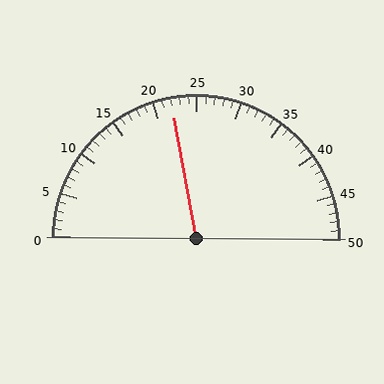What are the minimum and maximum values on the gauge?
The gauge ranges from 0 to 50.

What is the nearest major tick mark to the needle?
The nearest major tick mark is 20.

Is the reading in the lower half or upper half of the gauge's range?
The reading is in the lower half of the range (0 to 50).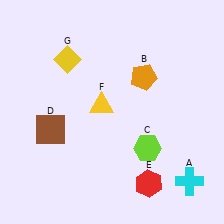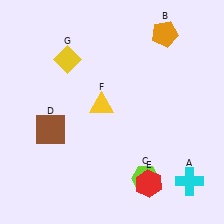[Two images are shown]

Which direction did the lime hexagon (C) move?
The lime hexagon (C) moved down.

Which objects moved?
The objects that moved are: the orange pentagon (B), the lime hexagon (C).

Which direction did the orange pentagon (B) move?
The orange pentagon (B) moved up.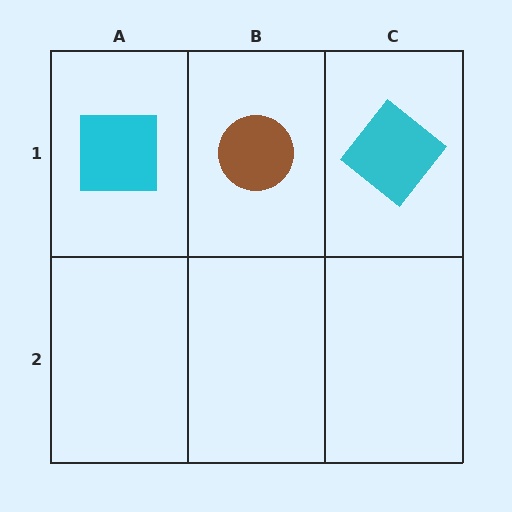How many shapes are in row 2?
0 shapes.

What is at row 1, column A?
A cyan square.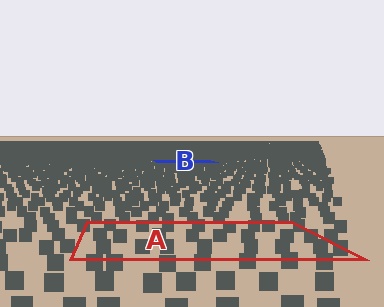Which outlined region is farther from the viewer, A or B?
Region B is farther from the viewer — the texture elements inside it appear smaller and more densely packed.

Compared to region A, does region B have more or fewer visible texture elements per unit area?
Region B has more texture elements per unit area — they are packed more densely because it is farther away.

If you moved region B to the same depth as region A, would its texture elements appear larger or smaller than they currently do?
They would appear larger. At a closer depth, the same texture elements are projected at a bigger on-screen size.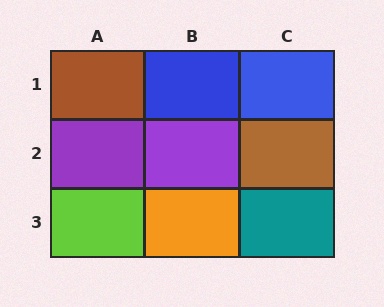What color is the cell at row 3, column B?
Orange.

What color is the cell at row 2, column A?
Purple.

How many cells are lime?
1 cell is lime.